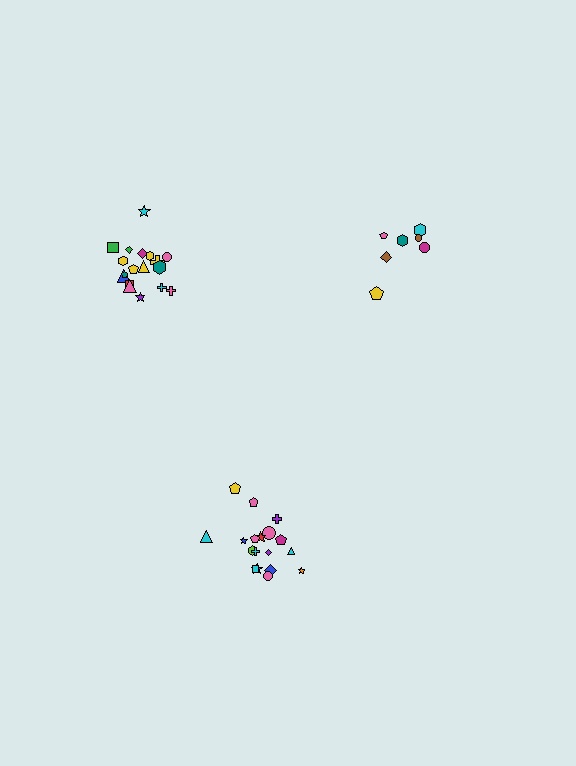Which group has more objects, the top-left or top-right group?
The top-left group.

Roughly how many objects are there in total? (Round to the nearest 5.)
Roughly 45 objects in total.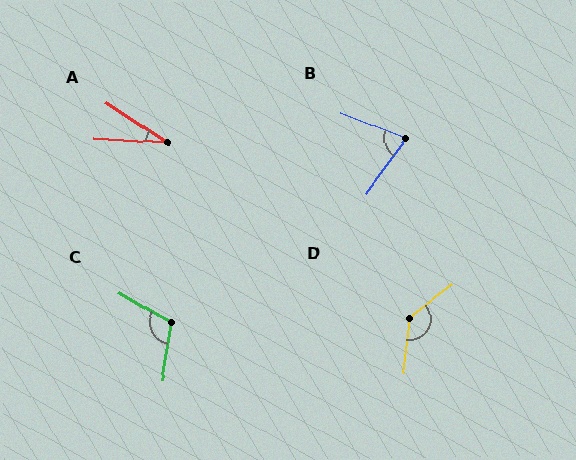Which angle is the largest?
D, at approximately 133 degrees.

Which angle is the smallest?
A, at approximately 30 degrees.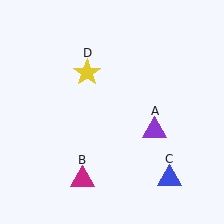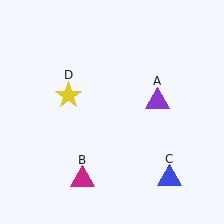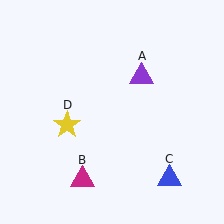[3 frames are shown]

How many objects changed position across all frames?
2 objects changed position: purple triangle (object A), yellow star (object D).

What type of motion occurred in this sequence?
The purple triangle (object A), yellow star (object D) rotated counterclockwise around the center of the scene.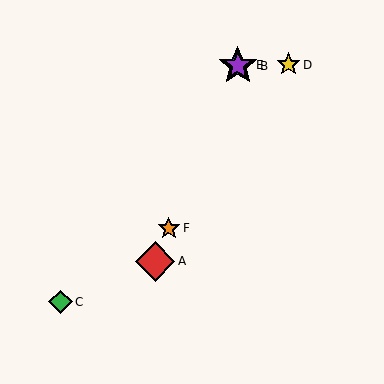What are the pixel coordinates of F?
Object F is at (169, 228).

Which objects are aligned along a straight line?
Objects A, B, E, F are aligned along a straight line.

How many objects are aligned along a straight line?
4 objects (A, B, E, F) are aligned along a straight line.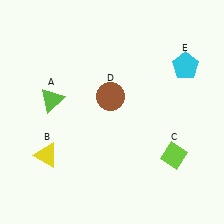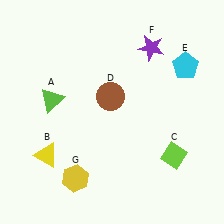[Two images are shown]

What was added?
A purple star (F), a yellow hexagon (G) were added in Image 2.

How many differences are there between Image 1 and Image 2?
There are 2 differences between the two images.